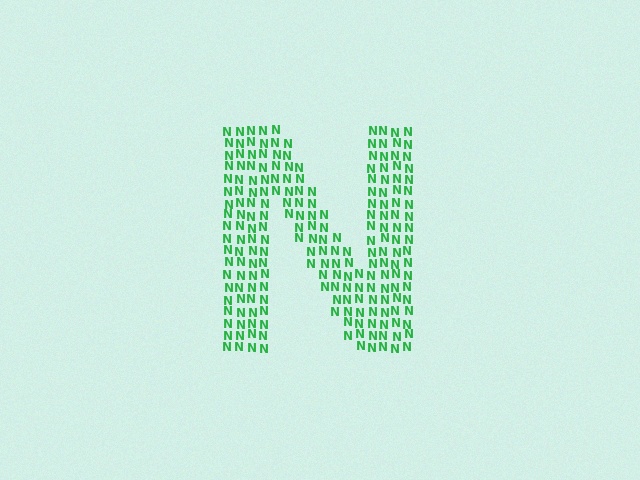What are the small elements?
The small elements are letter N's.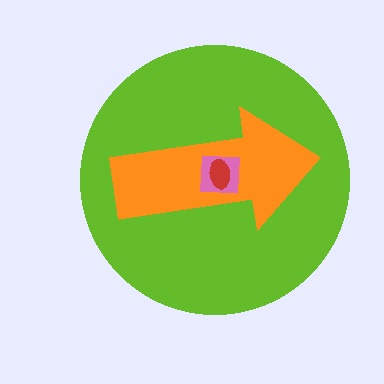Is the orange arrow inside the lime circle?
Yes.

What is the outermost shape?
The lime circle.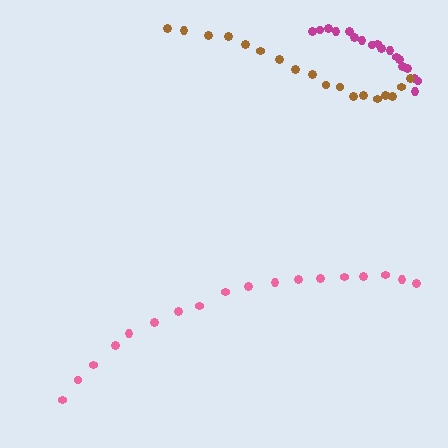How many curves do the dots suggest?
There are 3 distinct paths.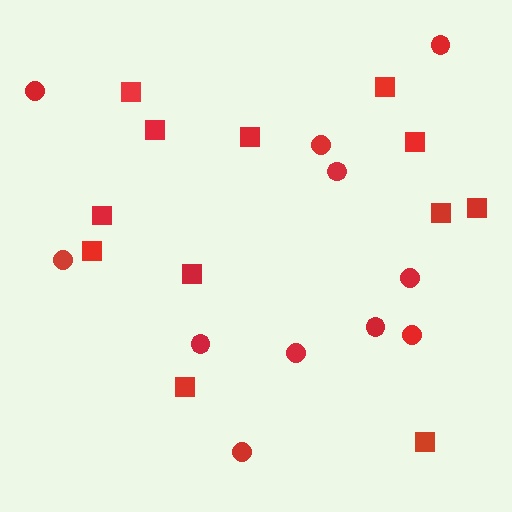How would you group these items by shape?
There are 2 groups: one group of squares (12) and one group of circles (11).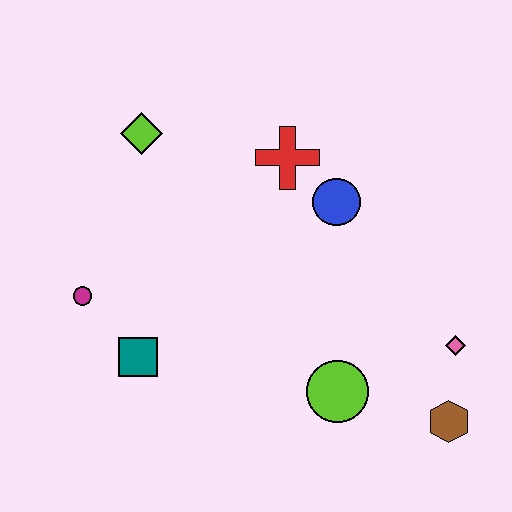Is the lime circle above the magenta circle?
No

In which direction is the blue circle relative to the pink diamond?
The blue circle is above the pink diamond.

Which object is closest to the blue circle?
The red cross is closest to the blue circle.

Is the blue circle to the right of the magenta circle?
Yes